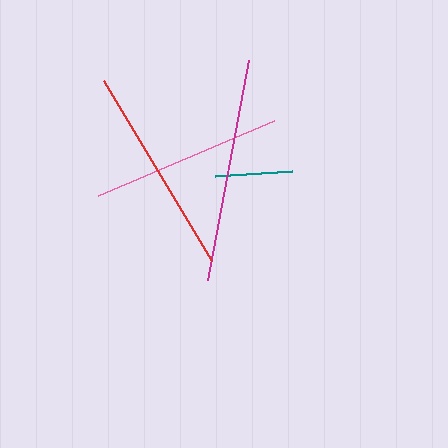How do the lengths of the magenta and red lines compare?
The magenta and red lines are approximately the same length.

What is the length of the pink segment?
The pink segment is approximately 191 pixels long.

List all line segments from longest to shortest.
From longest to shortest: magenta, red, pink, teal.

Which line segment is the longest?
The magenta line is the longest at approximately 223 pixels.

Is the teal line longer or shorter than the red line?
The red line is longer than the teal line.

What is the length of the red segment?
The red segment is approximately 211 pixels long.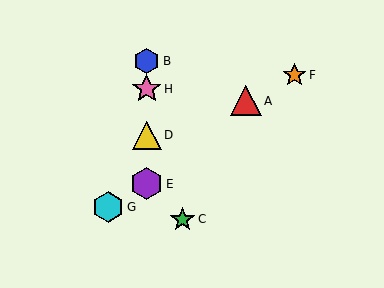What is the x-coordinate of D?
Object D is at x≈147.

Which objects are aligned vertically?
Objects B, D, E, H are aligned vertically.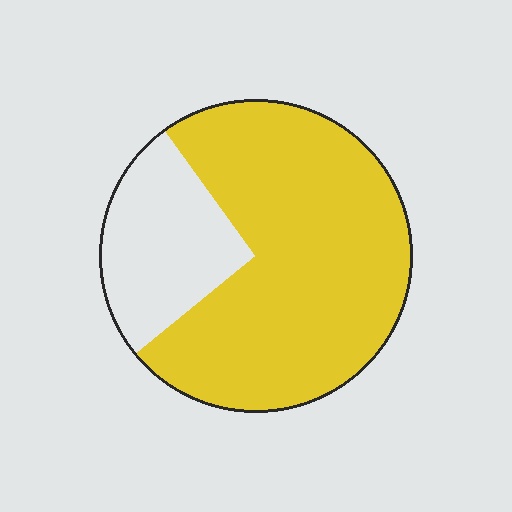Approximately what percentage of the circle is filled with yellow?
Approximately 75%.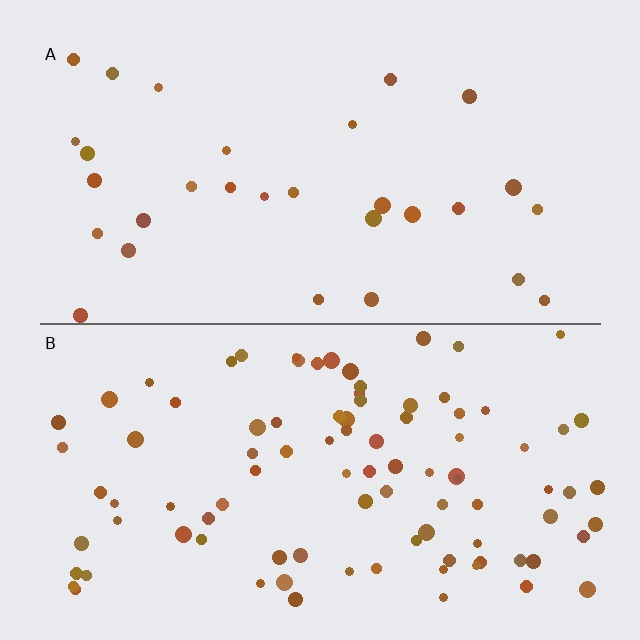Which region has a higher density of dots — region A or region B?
B (the bottom).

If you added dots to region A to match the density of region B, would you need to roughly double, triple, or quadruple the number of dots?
Approximately triple.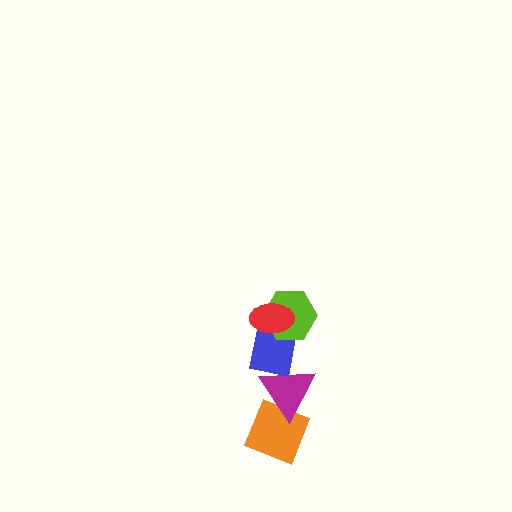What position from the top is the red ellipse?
The red ellipse is 1st from the top.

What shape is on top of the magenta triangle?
The blue square is on top of the magenta triangle.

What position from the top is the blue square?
The blue square is 3rd from the top.